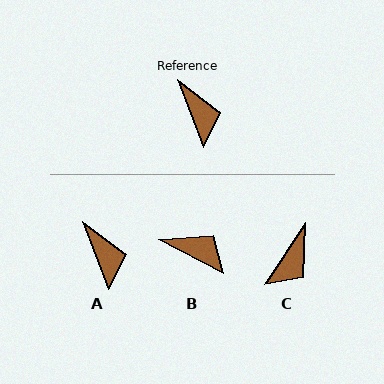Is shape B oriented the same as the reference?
No, it is off by about 41 degrees.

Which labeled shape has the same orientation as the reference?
A.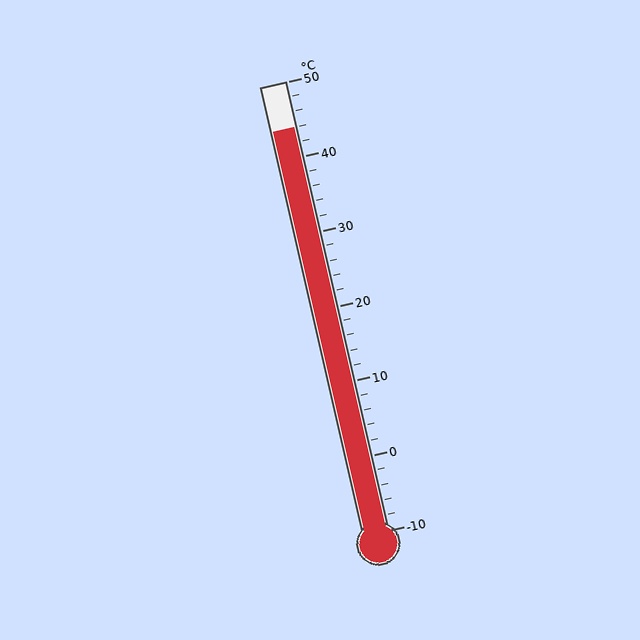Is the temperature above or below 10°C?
The temperature is above 10°C.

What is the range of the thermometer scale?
The thermometer scale ranges from -10°C to 50°C.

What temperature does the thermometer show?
The thermometer shows approximately 44°C.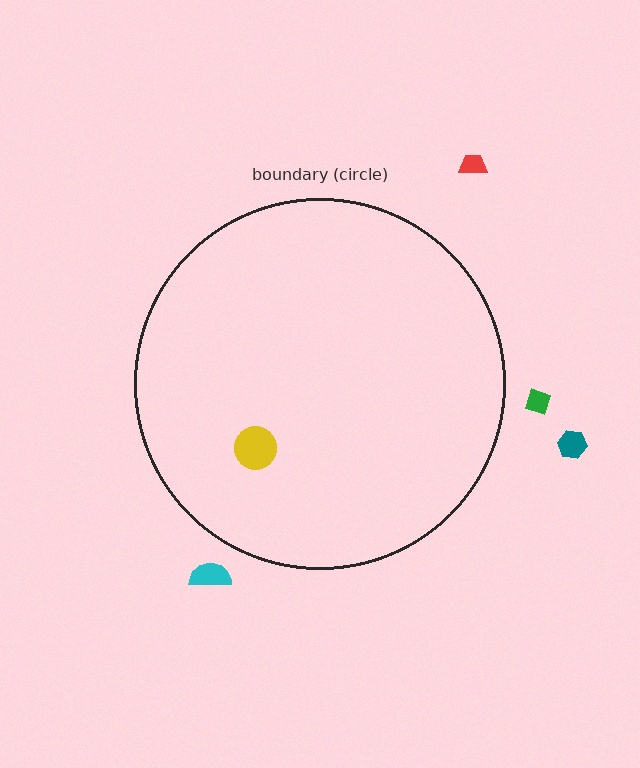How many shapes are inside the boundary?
1 inside, 4 outside.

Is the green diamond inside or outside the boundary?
Outside.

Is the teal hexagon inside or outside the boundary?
Outside.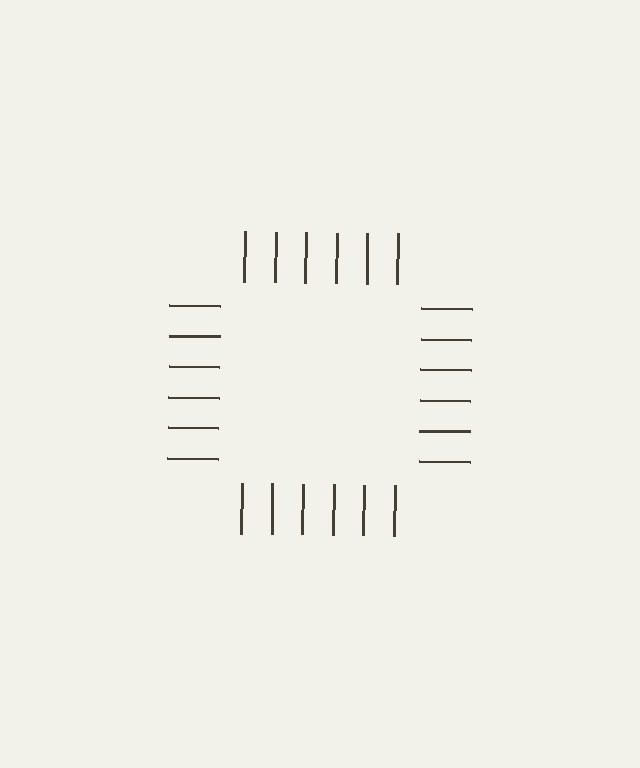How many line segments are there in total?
24 — 6 along each of the 4 edges.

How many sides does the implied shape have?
4 sides — the line-ends trace a square.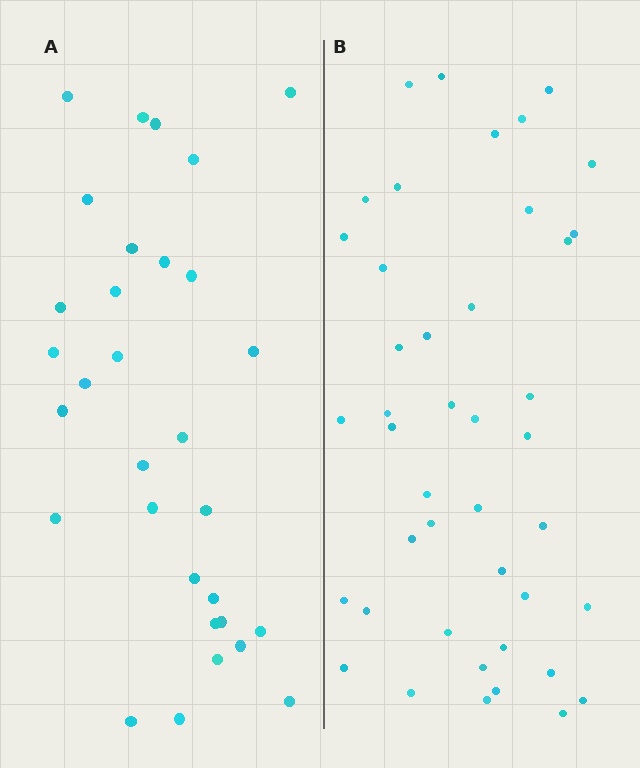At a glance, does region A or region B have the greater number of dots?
Region B (the right region) has more dots.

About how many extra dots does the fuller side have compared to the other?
Region B has roughly 12 or so more dots than region A.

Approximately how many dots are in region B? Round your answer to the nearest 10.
About 40 dots. (The exact count is 43, which rounds to 40.)